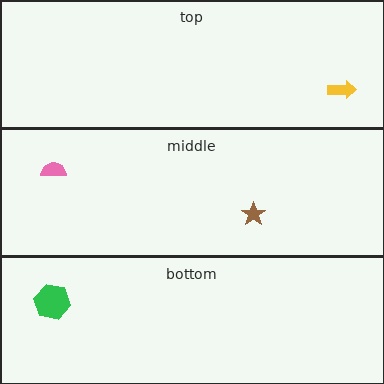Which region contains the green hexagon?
The bottom region.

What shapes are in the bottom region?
The green hexagon.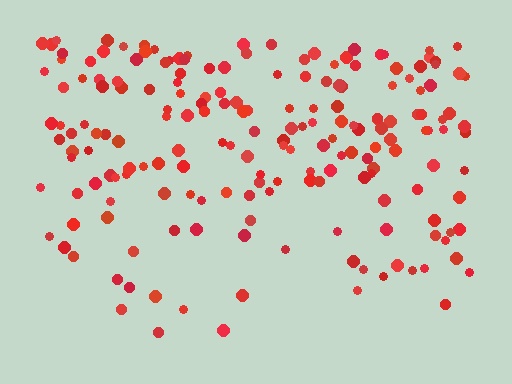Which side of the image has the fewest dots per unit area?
The bottom.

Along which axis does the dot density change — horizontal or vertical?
Vertical.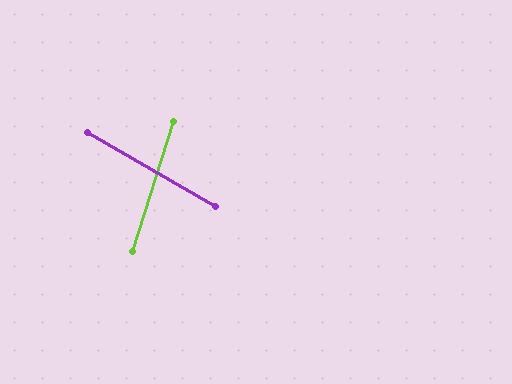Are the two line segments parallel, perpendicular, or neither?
Neither parallel nor perpendicular — they differ by about 77°.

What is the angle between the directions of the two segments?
Approximately 77 degrees.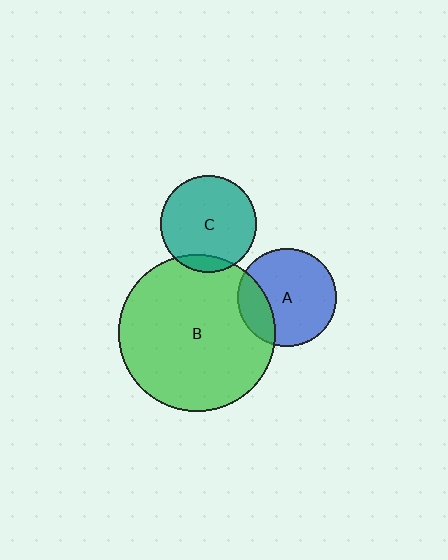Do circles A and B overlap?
Yes.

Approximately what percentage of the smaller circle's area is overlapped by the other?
Approximately 20%.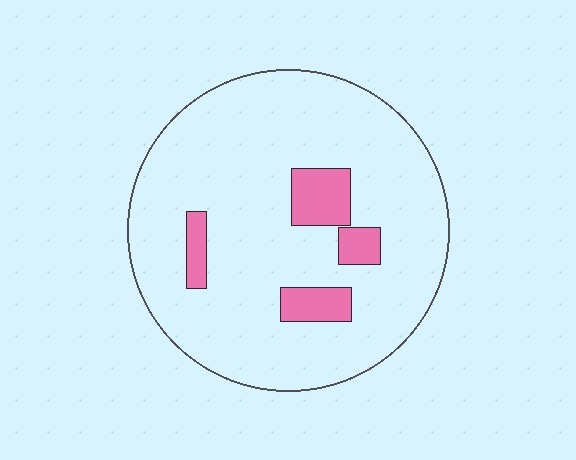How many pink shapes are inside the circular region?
4.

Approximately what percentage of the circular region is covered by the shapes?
Approximately 10%.